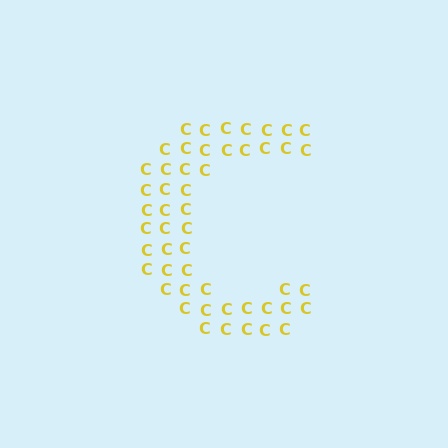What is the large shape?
The large shape is the letter C.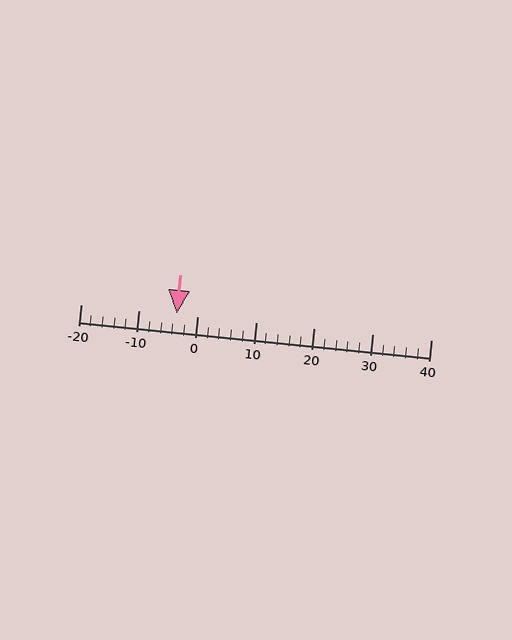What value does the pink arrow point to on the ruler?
The pink arrow points to approximately -4.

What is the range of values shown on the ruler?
The ruler shows values from -20 to 40.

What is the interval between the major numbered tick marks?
The major tick marks are spaced 10 units apart.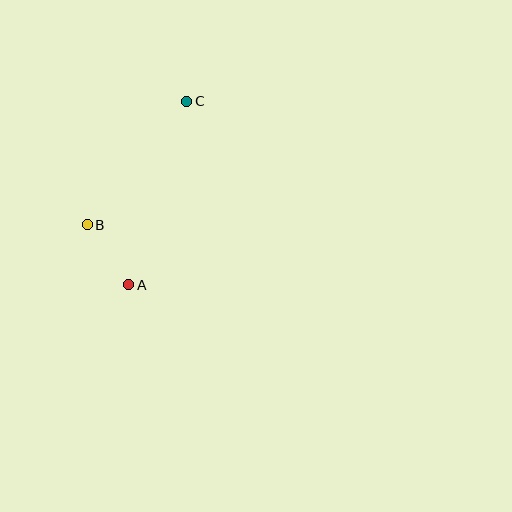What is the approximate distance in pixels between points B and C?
The distance between B and C is approximately 159 pixels.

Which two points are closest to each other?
Points A and B are closest to each other.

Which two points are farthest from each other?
Points A and C are farthest from each other.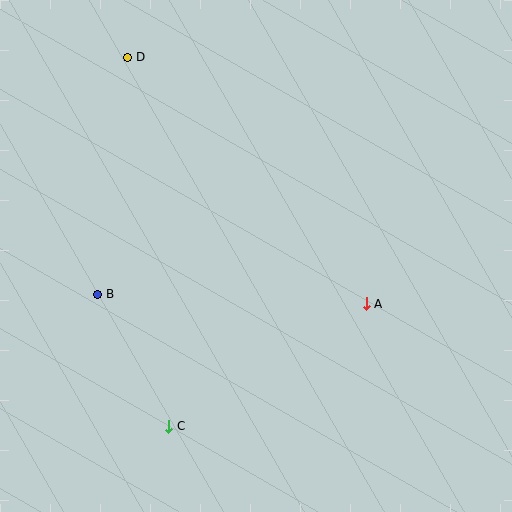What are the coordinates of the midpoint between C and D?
The midpoint between C and D is at (148, 242).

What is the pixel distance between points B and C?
The distance between B and C is 150 pixels.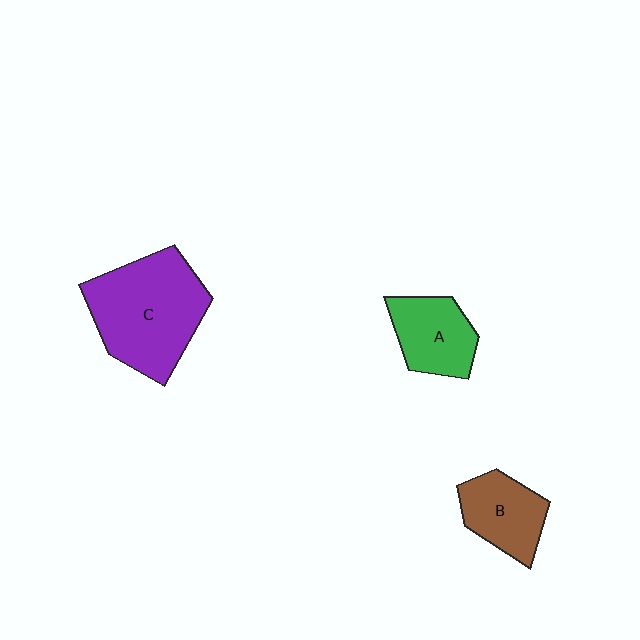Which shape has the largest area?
Shape C (purple).